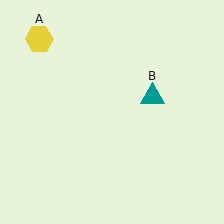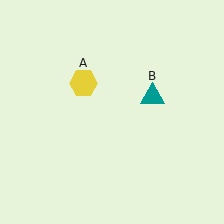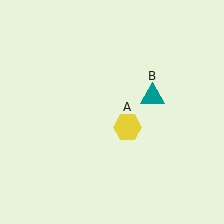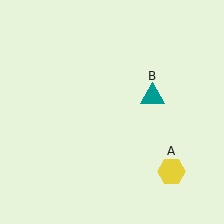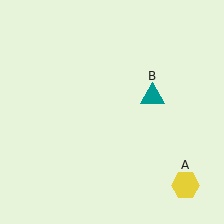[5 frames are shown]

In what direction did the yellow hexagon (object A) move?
The yellow hexagon (object A) moved down and to the right.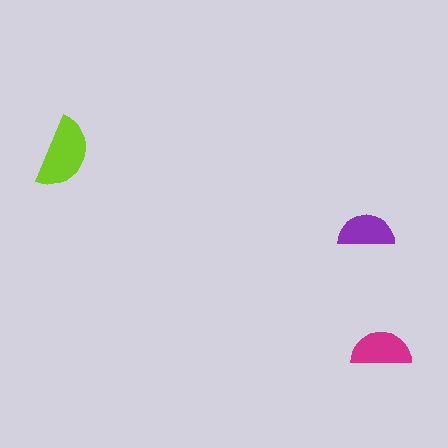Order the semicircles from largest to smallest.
the lime one, the magenta one, the purple one.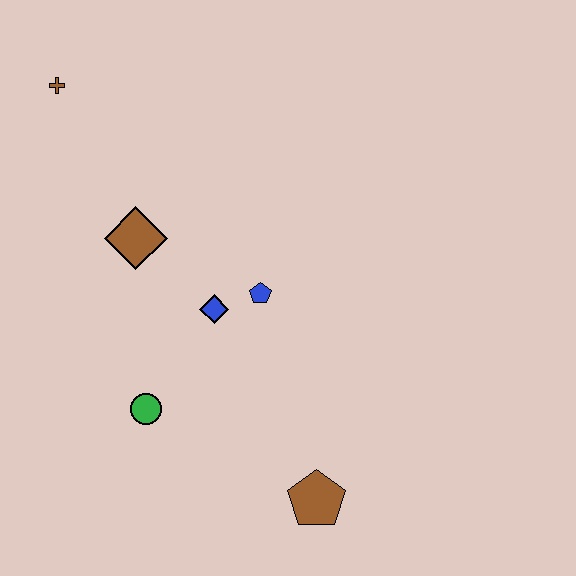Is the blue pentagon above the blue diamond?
Yes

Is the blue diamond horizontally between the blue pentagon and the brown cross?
Yes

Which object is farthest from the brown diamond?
The brown pentagon is farthest from the brown diamond.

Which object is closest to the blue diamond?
The blue pentagon is closest to the blue diamond.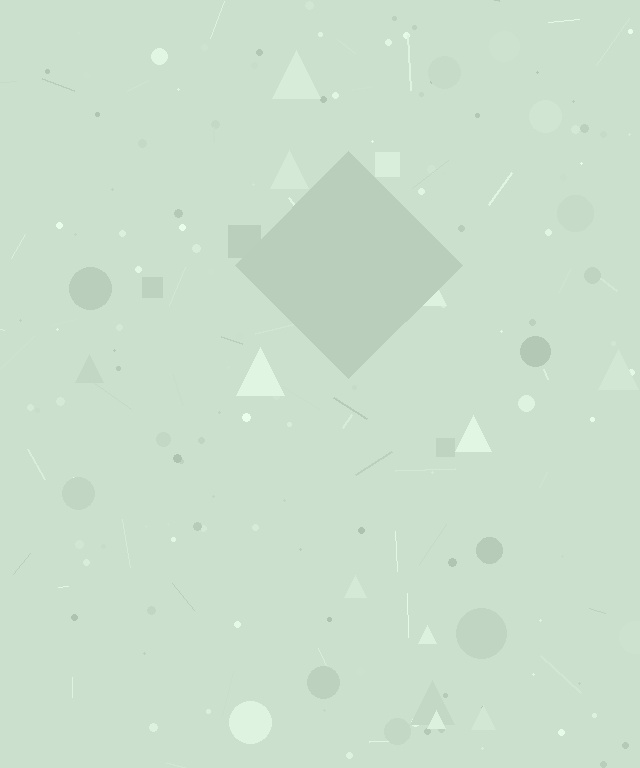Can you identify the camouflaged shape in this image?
The camouflaged shape is a diamond.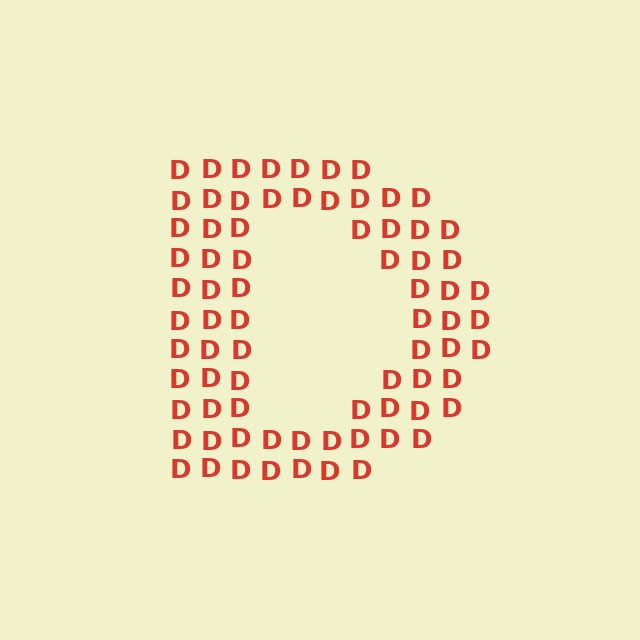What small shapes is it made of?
It is made of small letter D's.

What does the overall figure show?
The overall figure shows the letter D.